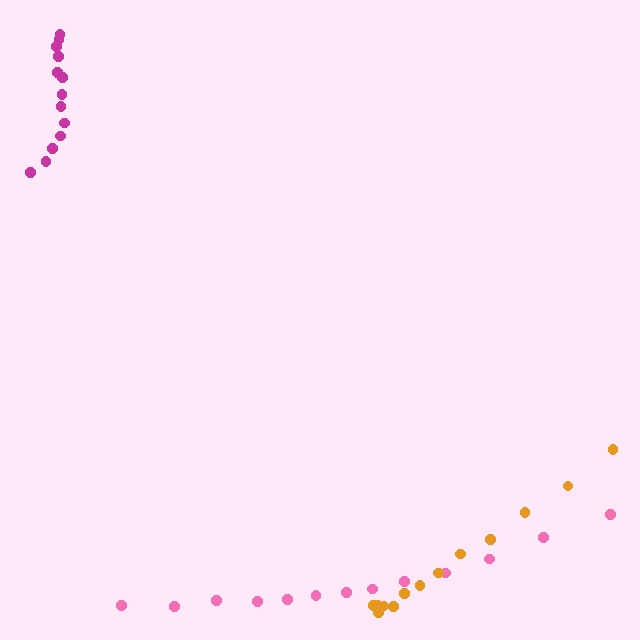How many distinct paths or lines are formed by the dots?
There are 3 distinct paths.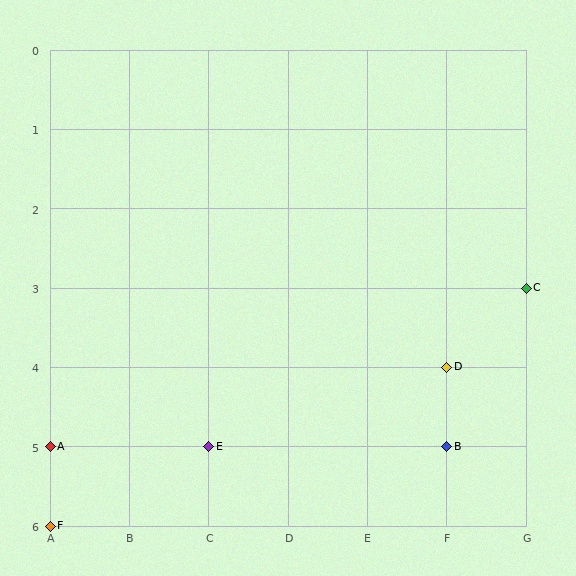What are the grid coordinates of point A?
Point A is at grid coordinates (A, 5).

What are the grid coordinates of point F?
Point F is at grid coordinates (A, 6).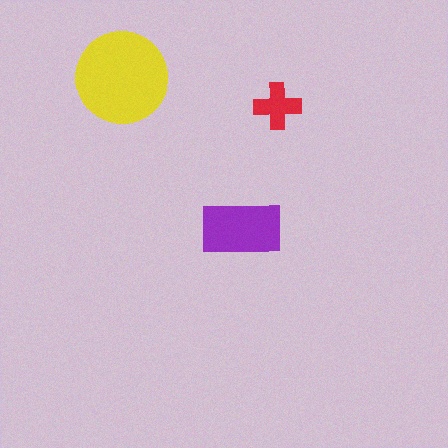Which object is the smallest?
The red cross.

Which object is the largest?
The yellow circle.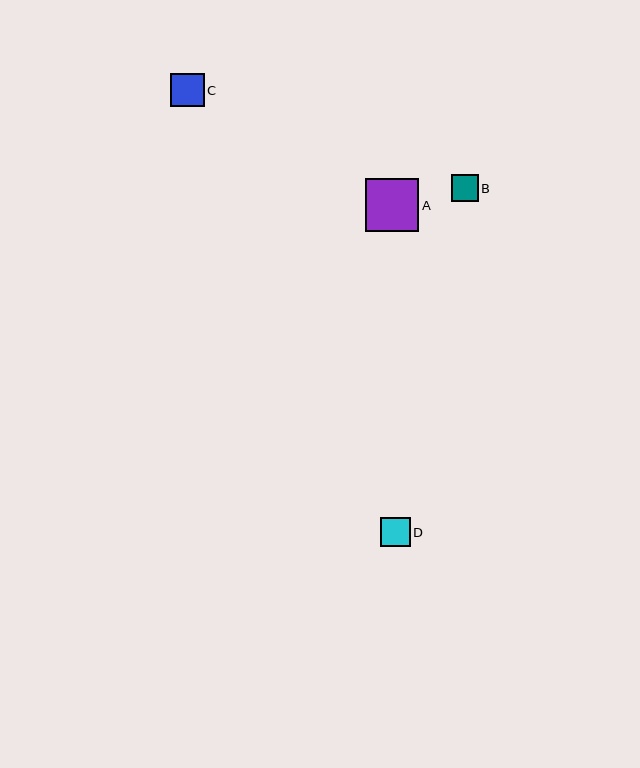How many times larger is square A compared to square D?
Square A is approximately 1.8 times the size of square D.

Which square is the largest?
Square A is the largest with a size of approximately 53 pixels.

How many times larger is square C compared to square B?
Square C is approximately 1.2 times the size of square B.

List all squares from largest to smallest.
From largest to smallest: A, C, D, B.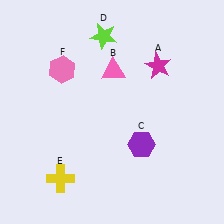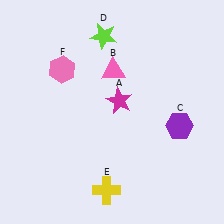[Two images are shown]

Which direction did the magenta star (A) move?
The magenta star (A) moved left.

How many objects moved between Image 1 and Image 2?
3 objects moved between the two images.